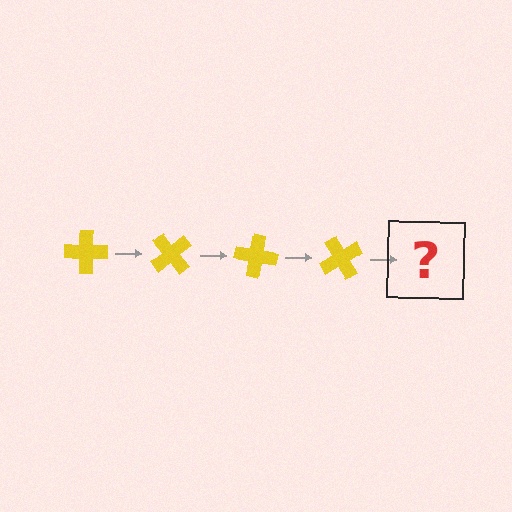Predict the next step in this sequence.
The next step is a yellow cross rotated 200 degrees.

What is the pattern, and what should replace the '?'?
The pattern is that the cross rotates 50 degrees each step. The '?' should be a yellow cross rotated 200 degrees.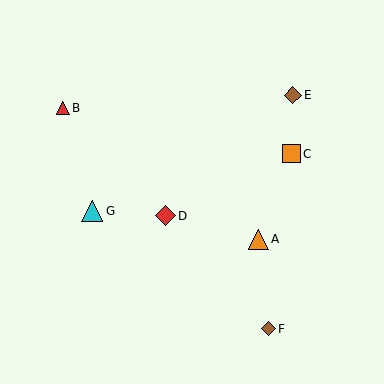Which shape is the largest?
The cyan triangle (labeled G) is the largest.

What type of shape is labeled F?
Shape F is a brown diamond.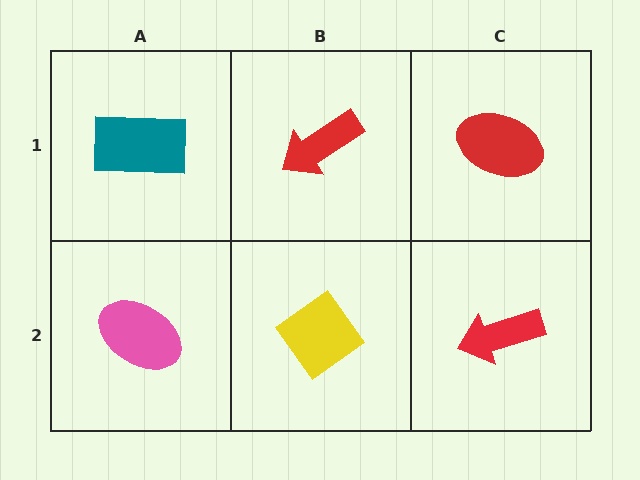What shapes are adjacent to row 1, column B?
A yellow diamond (row 2, column B), a teal rectangle (row 1, column A), a red ellipse (row 1, column C).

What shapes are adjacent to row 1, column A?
A pink ellipse (row 2, column A), a red arrow (row 1, column B).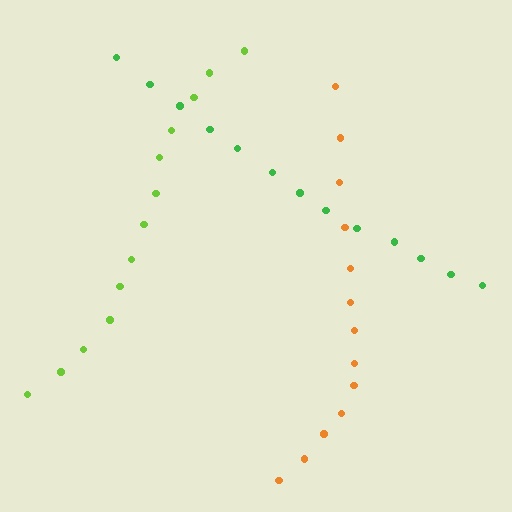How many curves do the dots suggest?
There are 3 distinct paths.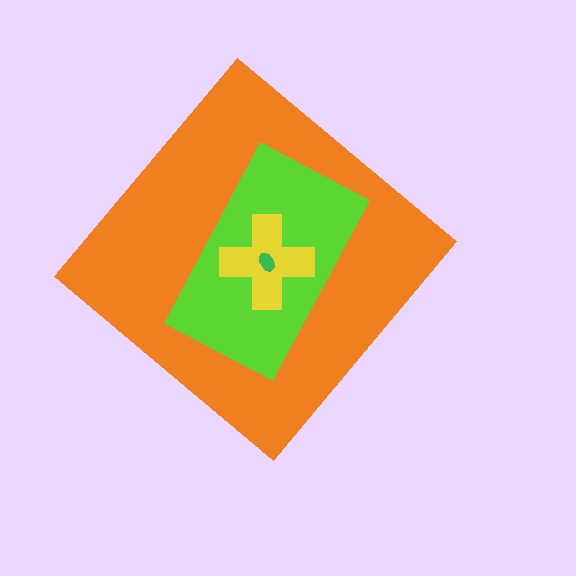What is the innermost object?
The green ellipse.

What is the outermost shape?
The orange diamond.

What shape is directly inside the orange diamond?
The lime rectangle.